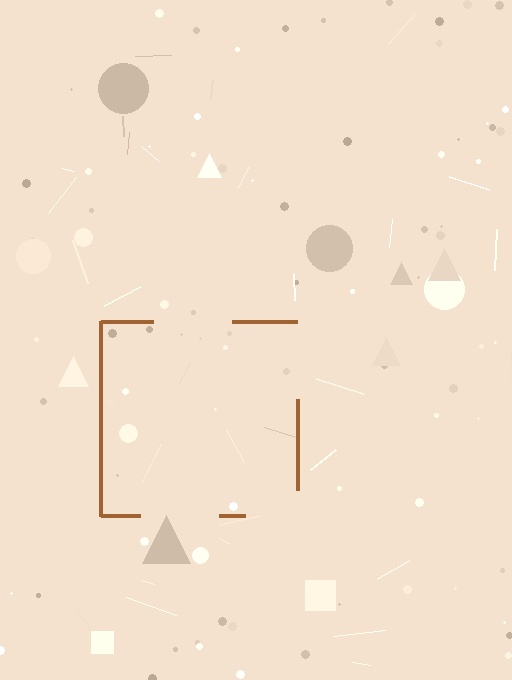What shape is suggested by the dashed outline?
The dashed outline suggests a square.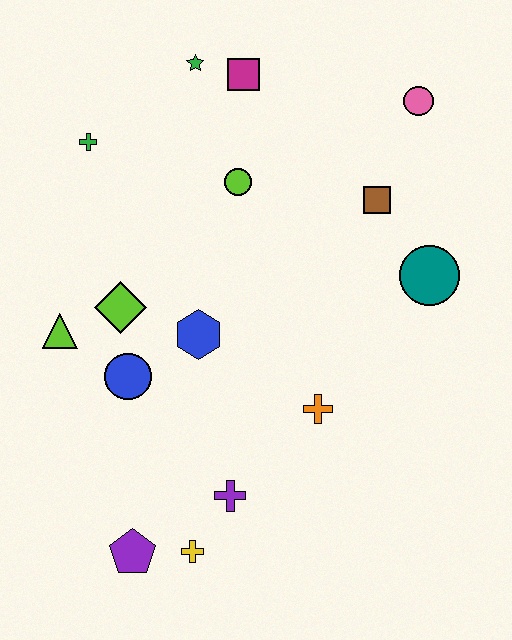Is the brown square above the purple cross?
Yes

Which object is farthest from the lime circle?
The purple pentagon is farthest from the lime circle.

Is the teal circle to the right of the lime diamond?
Yes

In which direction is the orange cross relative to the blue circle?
The orange cross is to the right of the blue circle.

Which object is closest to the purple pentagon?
The yellow cross is closest to the purple pentagon.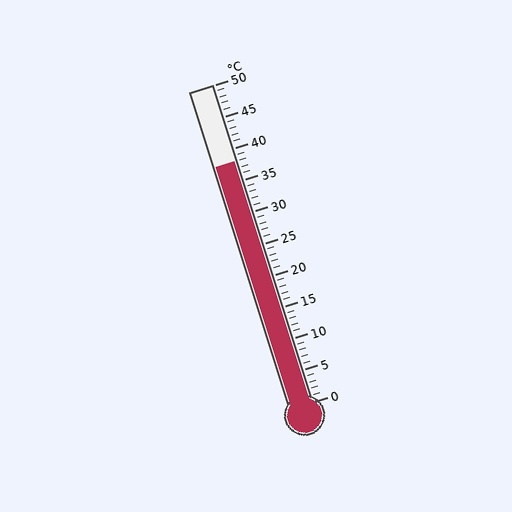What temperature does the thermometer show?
The thermometer shows approximately 38°C.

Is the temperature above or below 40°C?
The temperature is below 40°C.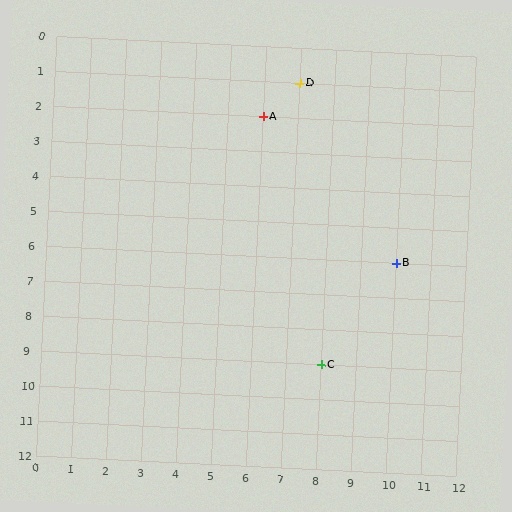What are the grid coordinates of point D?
Point D is at grid coordinates (7, 1).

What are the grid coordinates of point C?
Point C is at grid coordinates (8, 9).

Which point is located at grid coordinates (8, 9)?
Point C is at (8, 9).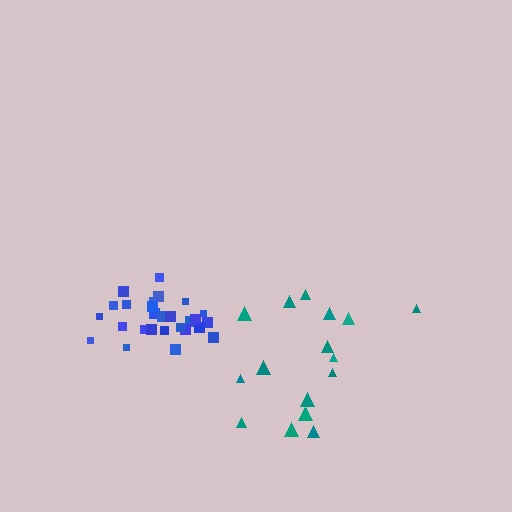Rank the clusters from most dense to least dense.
blue, teal.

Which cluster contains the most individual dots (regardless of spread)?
Blue (27).